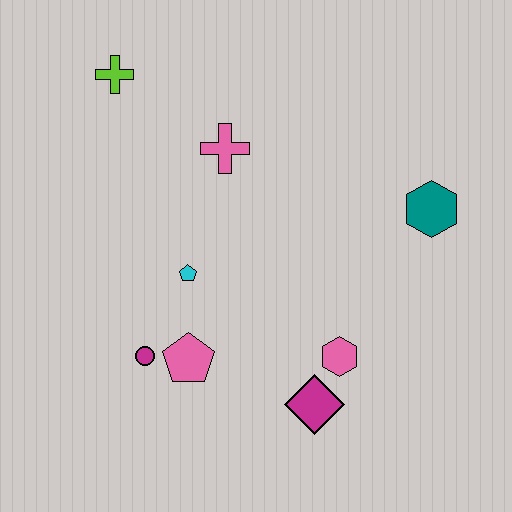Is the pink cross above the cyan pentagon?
Yes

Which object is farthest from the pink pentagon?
The lime cross is farthest from the pink pentagon.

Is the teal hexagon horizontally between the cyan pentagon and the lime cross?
No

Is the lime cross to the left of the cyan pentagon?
Yes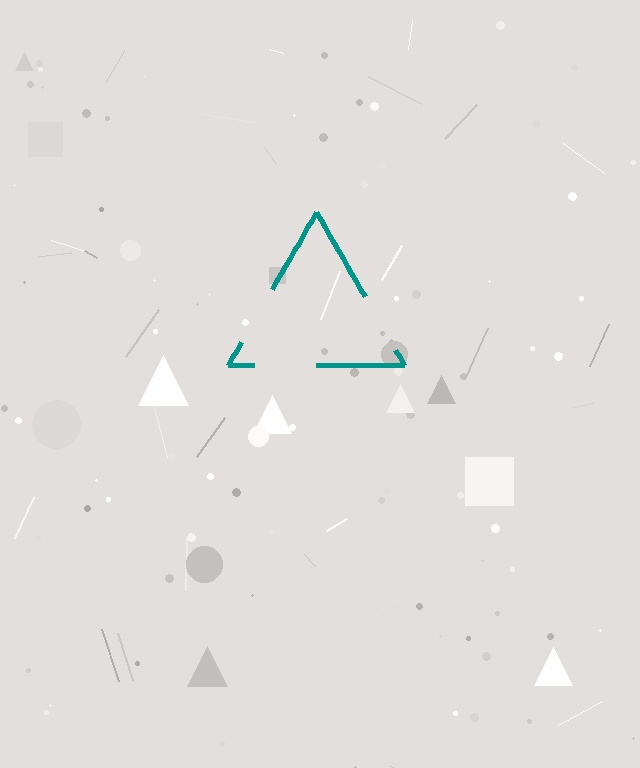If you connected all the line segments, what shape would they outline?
They would outline a triangle.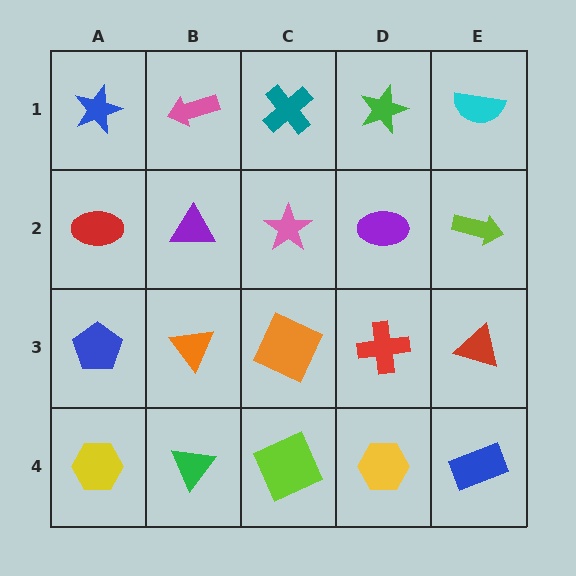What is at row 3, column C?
An orange square.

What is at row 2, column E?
A lime arrow.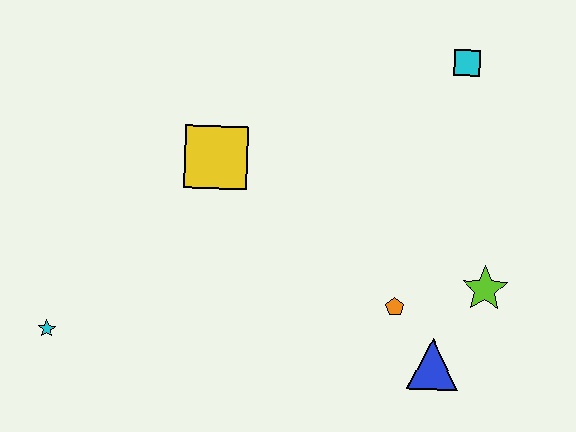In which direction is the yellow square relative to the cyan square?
The yellow square is to the left of the cyan square.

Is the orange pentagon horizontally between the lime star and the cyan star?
Yes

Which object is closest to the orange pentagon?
The blue triangle is closest to the orange pentagon.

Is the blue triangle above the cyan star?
No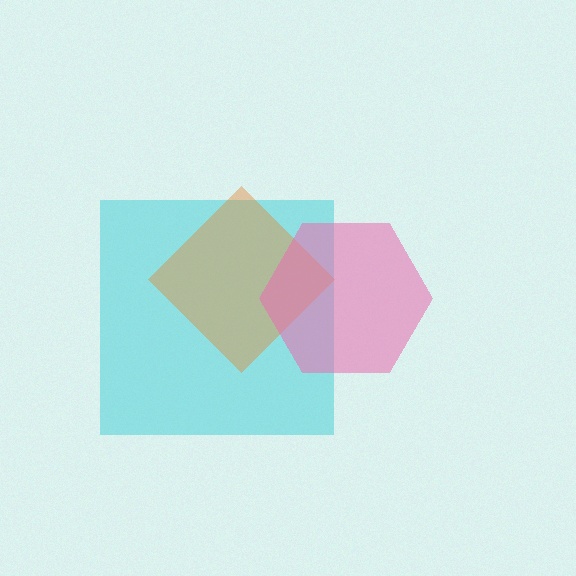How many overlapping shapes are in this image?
There are 3 overlapping shapes in the image.